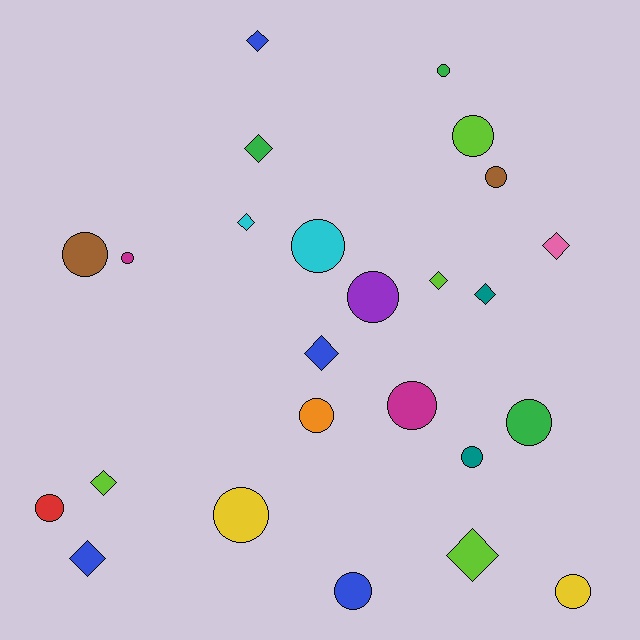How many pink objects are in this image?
There is 1 pink object.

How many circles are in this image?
There are 15 circles.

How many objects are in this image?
There are 25 objects.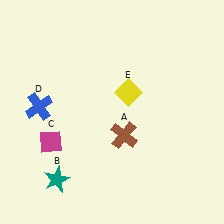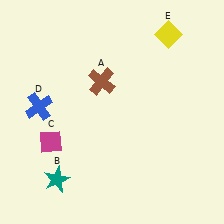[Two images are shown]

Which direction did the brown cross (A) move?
The brown cross (A) moved up.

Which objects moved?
The objects that moved are: the brown cross (A), the yellow diamond (E).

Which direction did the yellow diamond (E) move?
The yellow diamond (E) moved up.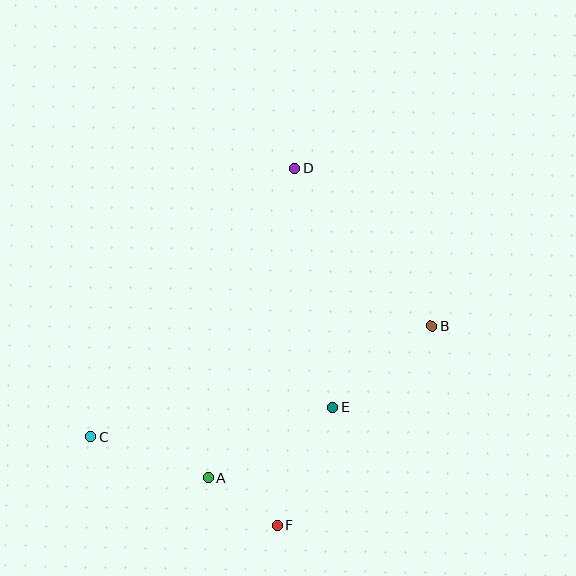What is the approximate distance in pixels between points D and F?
The distance between D and F is approximately 357 pixels.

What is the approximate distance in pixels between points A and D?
The distance between A and D is approximately 321 pixels.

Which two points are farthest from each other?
Points B and C are farthest from each other.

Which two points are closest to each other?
Points A and F are closest to each other.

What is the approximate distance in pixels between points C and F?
The distance between C and F is approximately 206 pixels.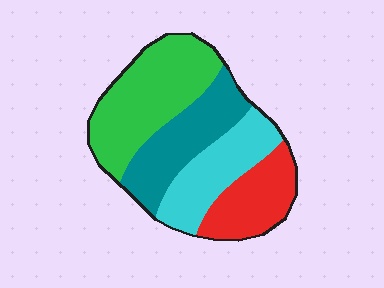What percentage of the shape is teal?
Teal covers 24% of the shape.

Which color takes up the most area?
Green, at roughly 35%.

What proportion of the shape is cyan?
Cyan covers around 20% of the shape.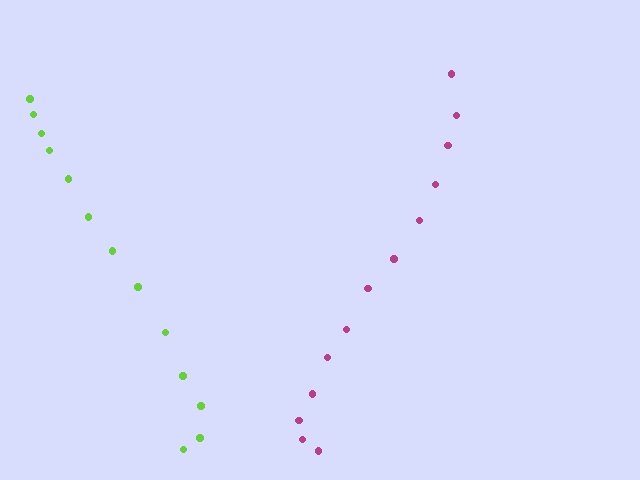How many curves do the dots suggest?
There are 2 distinct paths.